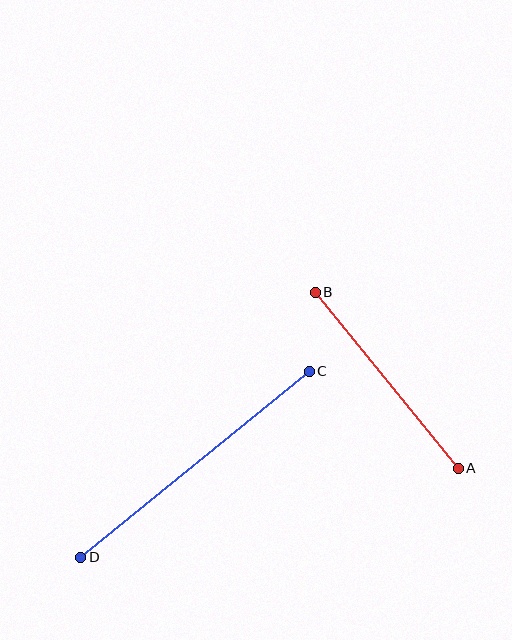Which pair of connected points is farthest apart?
Points C and D are farthest apart.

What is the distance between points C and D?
The distance is approximately 294 pixels.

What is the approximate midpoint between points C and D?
The midpoint is at approximately (195, 464) pixels.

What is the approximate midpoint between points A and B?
The midpoint is at approximately (387, 380) pixels.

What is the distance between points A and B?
The distance is approximately 226 pixels.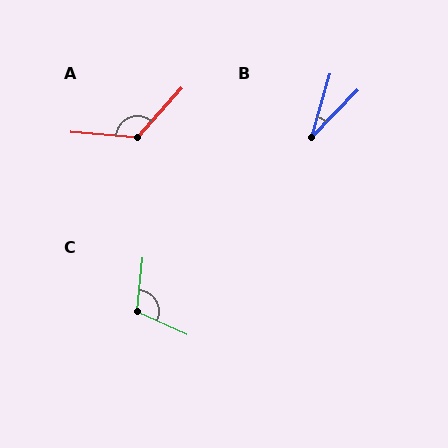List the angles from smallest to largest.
B (28°), C (109°), A (127°).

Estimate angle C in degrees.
Approximately 109 degrees.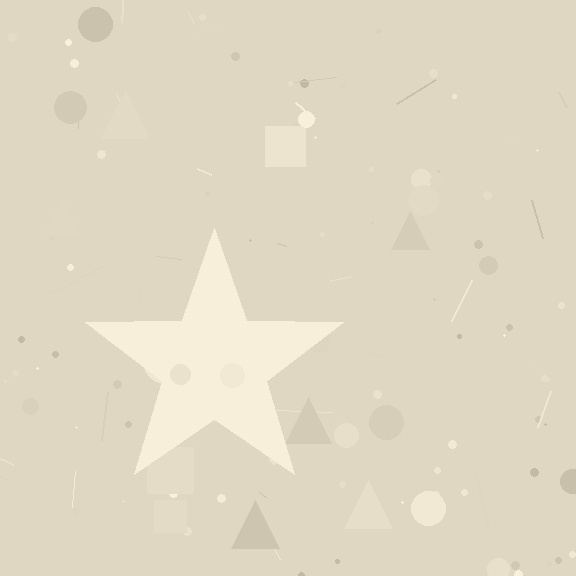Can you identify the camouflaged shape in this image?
The camouflaged shape is a star.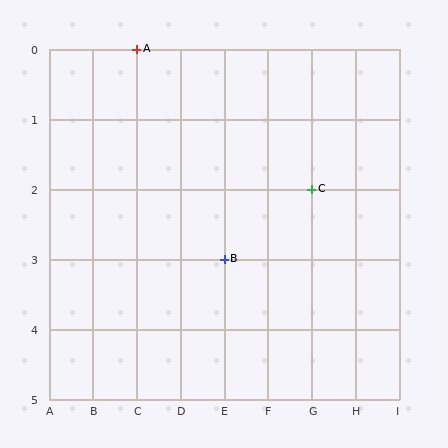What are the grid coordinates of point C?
Point C is at grid coordinates (G, 2).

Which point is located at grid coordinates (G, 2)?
Point C is at (G, 2).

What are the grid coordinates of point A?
Point A is at grid coordinates (C, 0).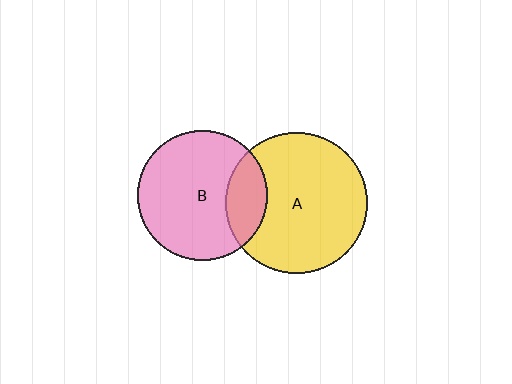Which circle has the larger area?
Circle A (yellow).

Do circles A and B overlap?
Yes.